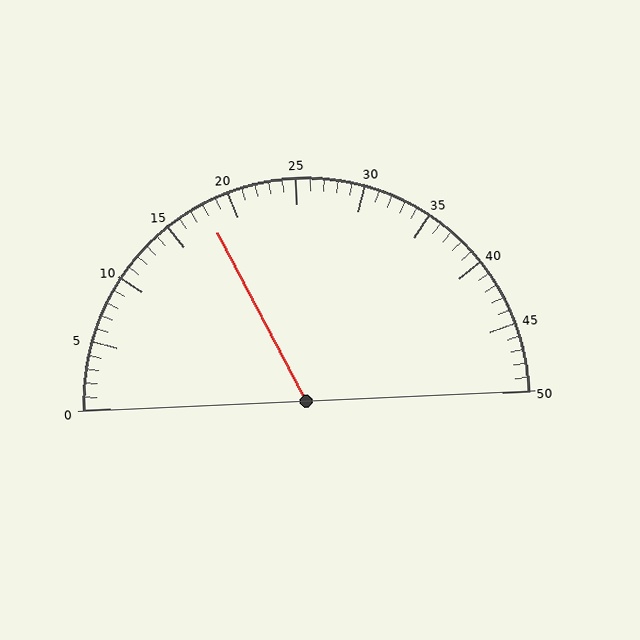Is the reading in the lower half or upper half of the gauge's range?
The reading is in the lower half of the range (0 to 50).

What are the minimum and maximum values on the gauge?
The gauge ranges from 0 to 50.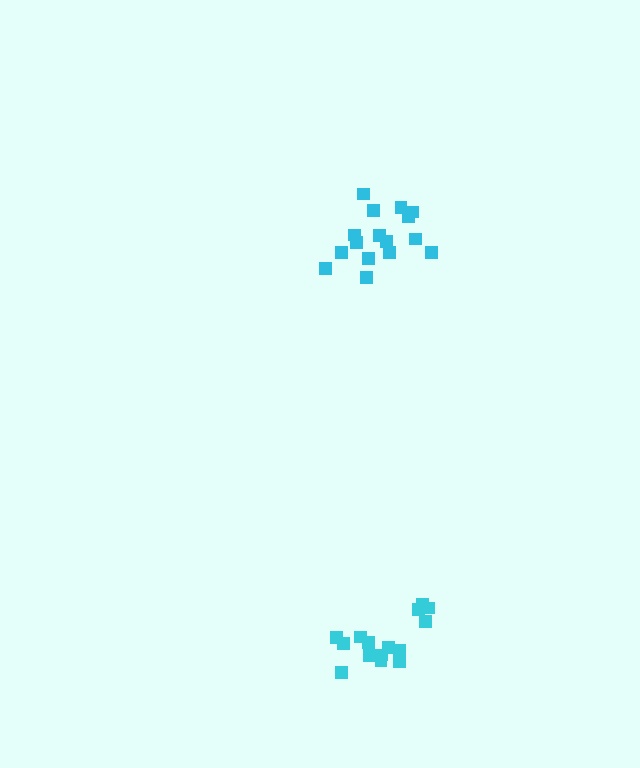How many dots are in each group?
Group 1: 16 dots, Group 2: 15 dots (31 total).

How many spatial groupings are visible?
There are 2 spatial groupings.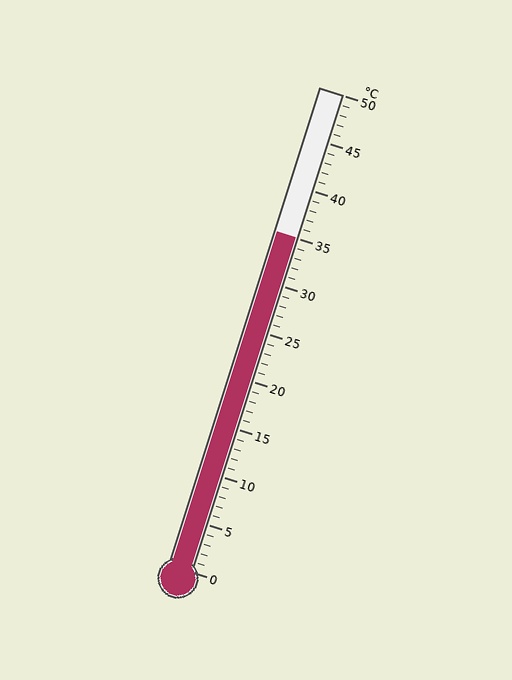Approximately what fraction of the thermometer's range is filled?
The thermometer is filled to approximately 70% of its range.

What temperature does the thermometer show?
The thermometer shows approximately 35°C.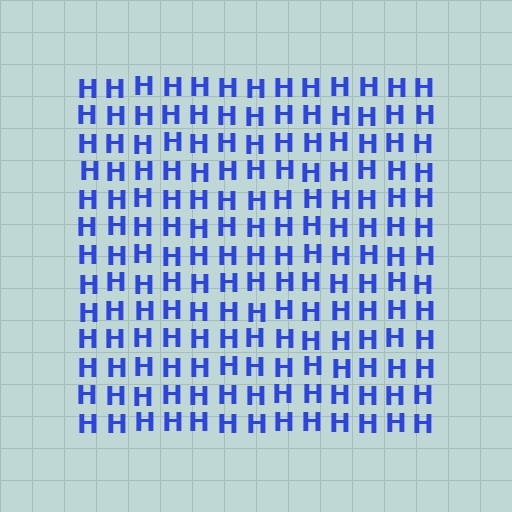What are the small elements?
The small elements are letter H's.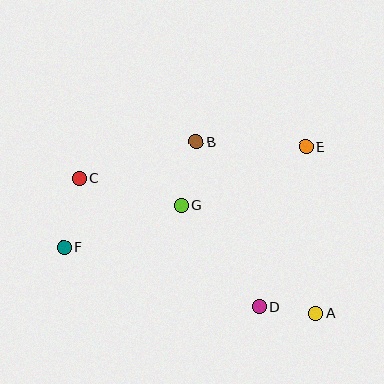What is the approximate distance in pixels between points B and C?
The distance between B and C is approximately 123 pixels.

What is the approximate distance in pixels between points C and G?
The distance between C and G is approximately 106 pixels.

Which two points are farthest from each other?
Points A and C are farthest from each other.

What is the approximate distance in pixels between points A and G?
The distance between A and G is approximately 173 pixels.